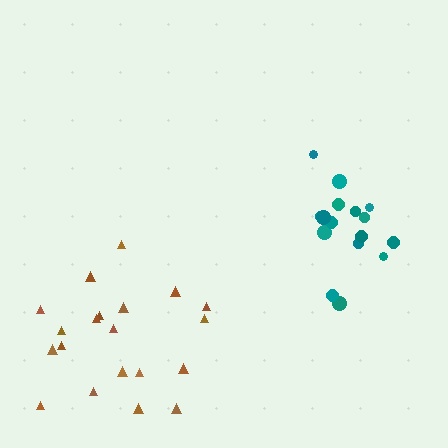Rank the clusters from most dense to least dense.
teal, brown.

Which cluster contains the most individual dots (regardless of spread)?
Brown (20).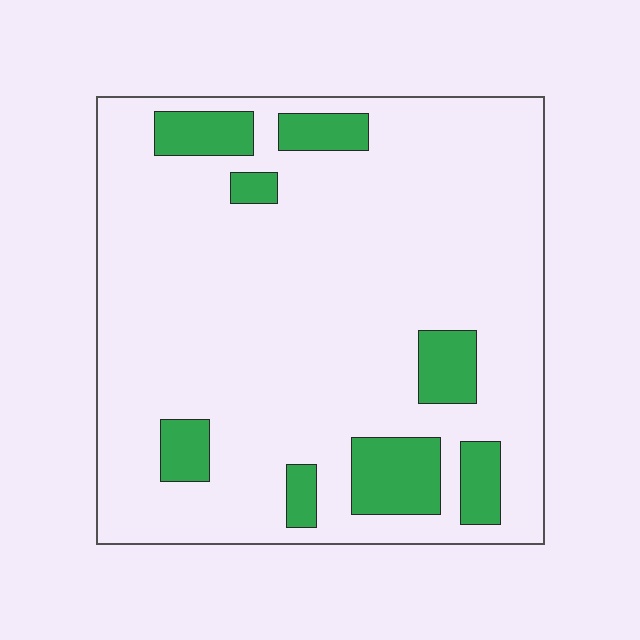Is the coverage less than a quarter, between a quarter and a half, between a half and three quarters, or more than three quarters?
Less than a quarter.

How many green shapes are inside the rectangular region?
8.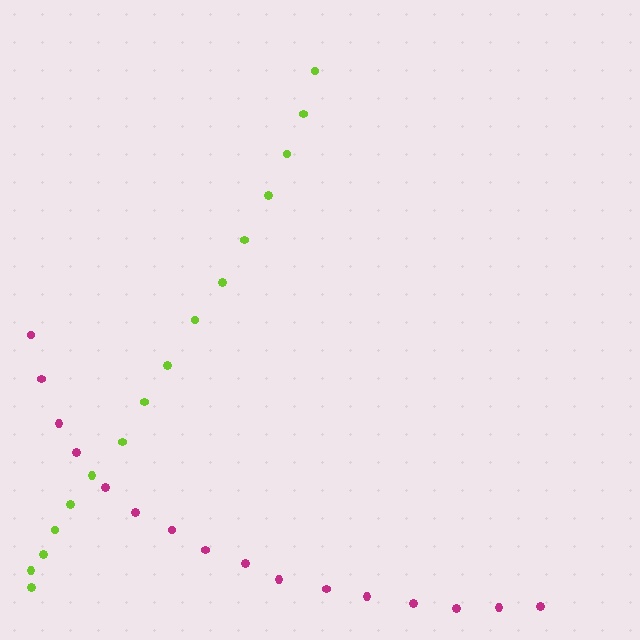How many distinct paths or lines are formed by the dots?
There are 2 distinct paths.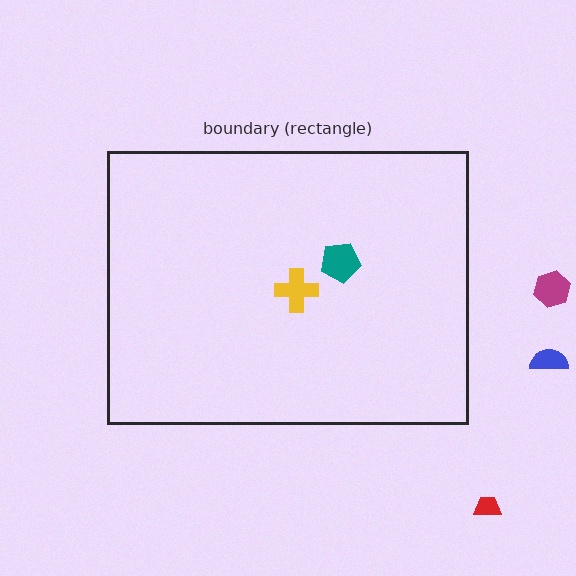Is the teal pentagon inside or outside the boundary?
Inside.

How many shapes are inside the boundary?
2 inside, 3 outside.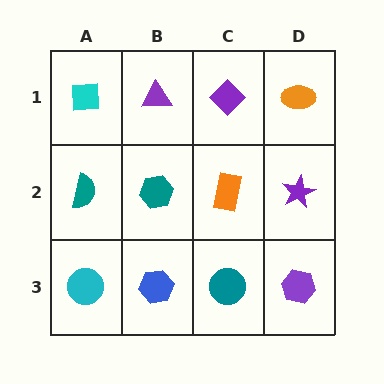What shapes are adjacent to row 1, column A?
A teal semicircle (row 2, column A), a purple triangle (row 1, column B).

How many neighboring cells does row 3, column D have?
2.